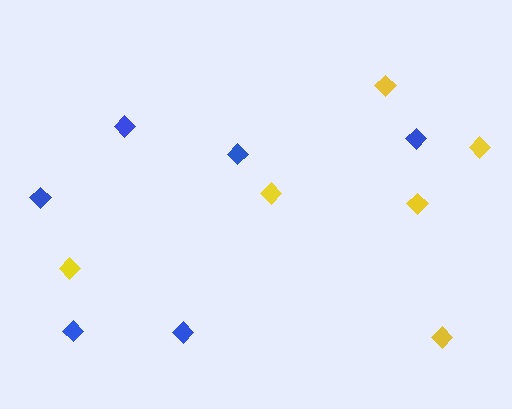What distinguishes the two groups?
There are 2 groups: one group of blue diamonds (6) and one group of yellow diamonds (6).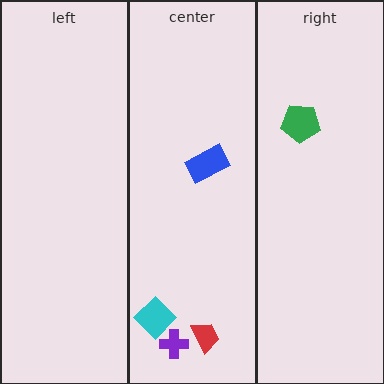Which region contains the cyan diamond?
The center region.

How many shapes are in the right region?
1.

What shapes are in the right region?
The green pentagon.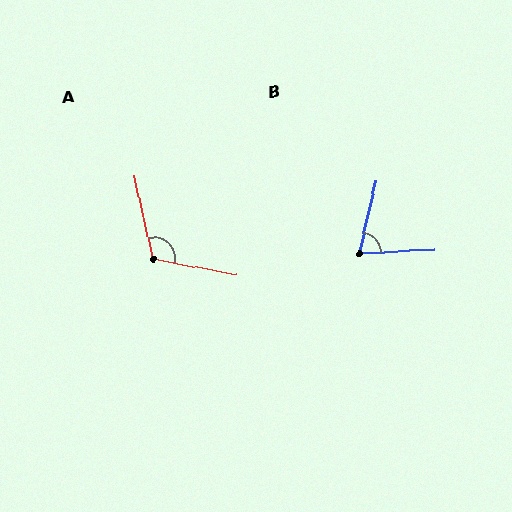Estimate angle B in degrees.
Approximately 74 degrees.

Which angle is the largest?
A, at approximately 113 degrees.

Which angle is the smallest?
B, at approximately 74 degrees.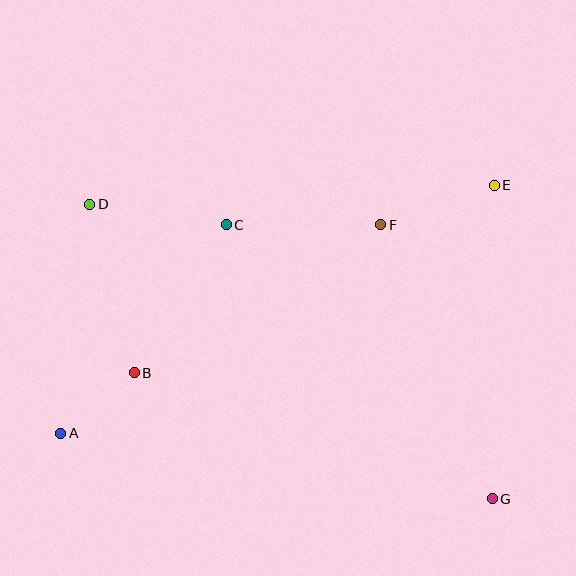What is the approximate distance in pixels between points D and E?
The distance between D and E is approximately 405 pixels.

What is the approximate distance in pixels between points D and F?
The distance between D and F is approximately 292 pixels.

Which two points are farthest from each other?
Points A and E are farthest from each other.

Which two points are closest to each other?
Points A and B are closest to each other.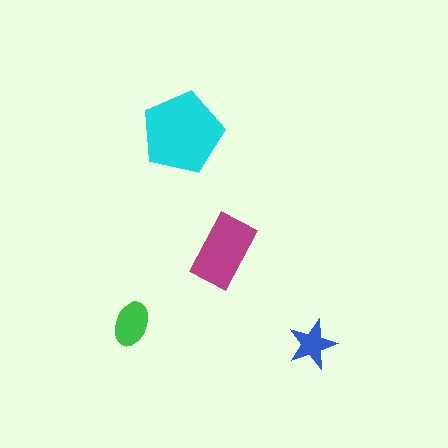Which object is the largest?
The cyan pentagon.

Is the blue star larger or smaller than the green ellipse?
Smaller.